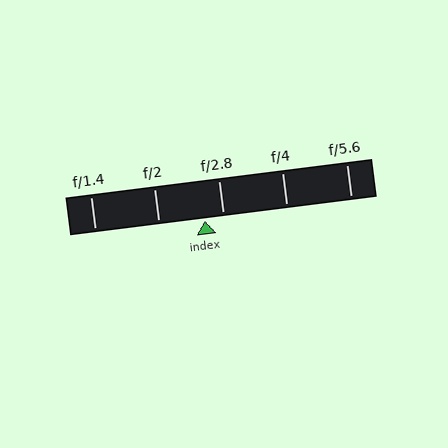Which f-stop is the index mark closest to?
The index mark is closest to f/2.8.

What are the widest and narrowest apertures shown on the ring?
The widest aperture shown is f/1.4 and the narrowest is f/5.6.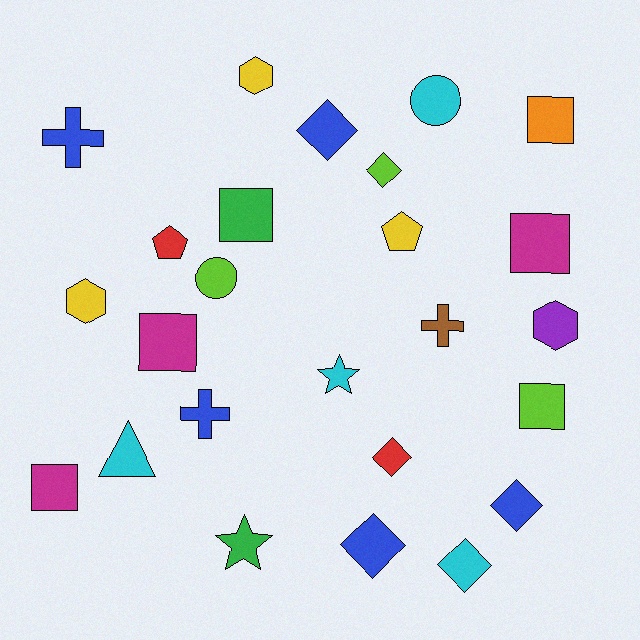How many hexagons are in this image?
There are 3 hexagons.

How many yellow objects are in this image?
There are 3 yellow objects.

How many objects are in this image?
There are 25 objects.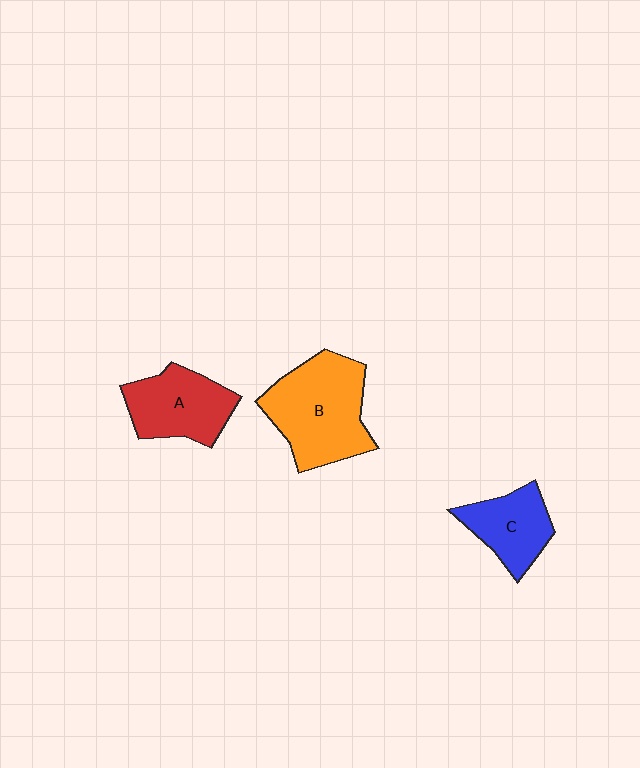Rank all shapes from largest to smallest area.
From largest to smallest: B (orange), A (red), C (blue).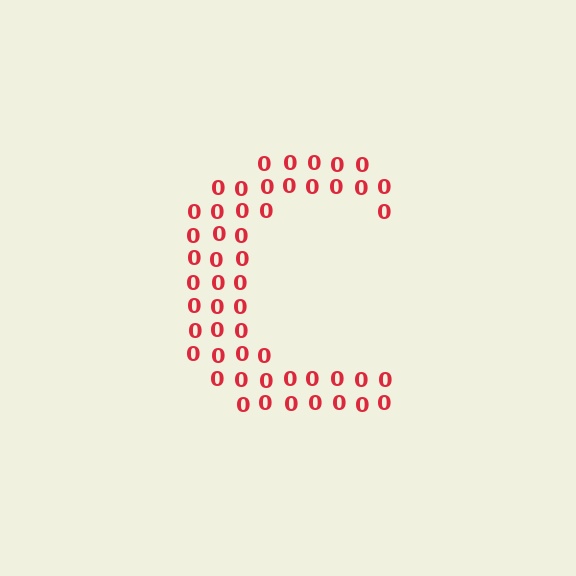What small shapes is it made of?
It is made of small digit 0's.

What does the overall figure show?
The overall figure shows the letter C.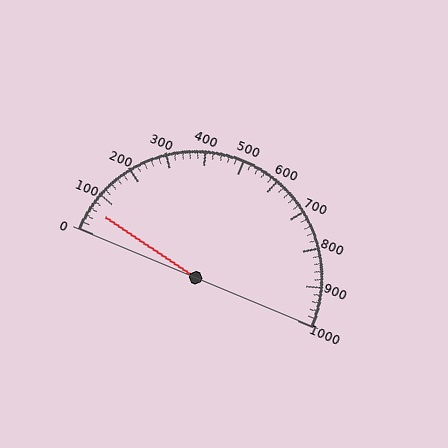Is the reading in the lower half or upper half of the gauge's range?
The reading is in the lower half of the range (0 to 1000).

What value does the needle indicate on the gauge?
The needle indicates approximately 60.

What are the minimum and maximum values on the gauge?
The gauge ranges from 0 to 1000.